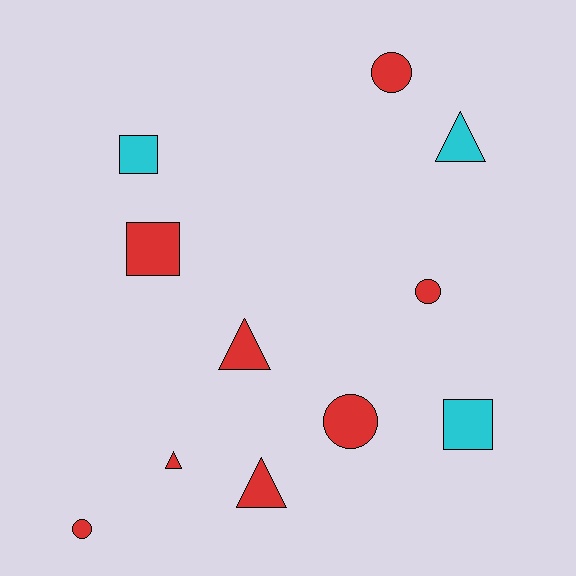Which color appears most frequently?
Red, with 8 objects.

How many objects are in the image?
There are 11 objects.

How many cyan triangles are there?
There is 1 cyan triangle.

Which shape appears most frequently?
Circle, with 4 objects.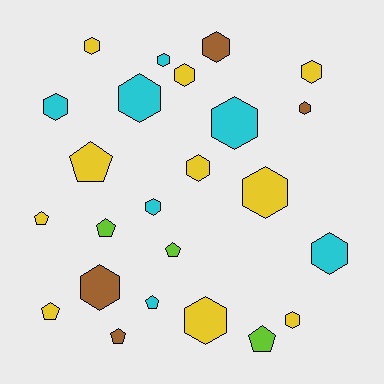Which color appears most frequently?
Yellow, with 10 objects.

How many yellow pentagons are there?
There are 3 yellow pentagons.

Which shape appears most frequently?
Hexagon, with 16 objects.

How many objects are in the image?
There are 24 objects.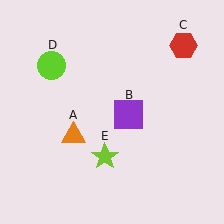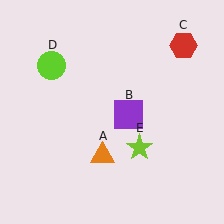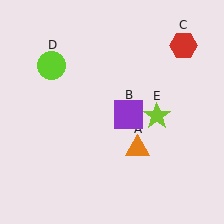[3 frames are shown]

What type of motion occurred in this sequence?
The orange triangle (object A), lime star (object E) rotated counterclockwise around the center of the scene.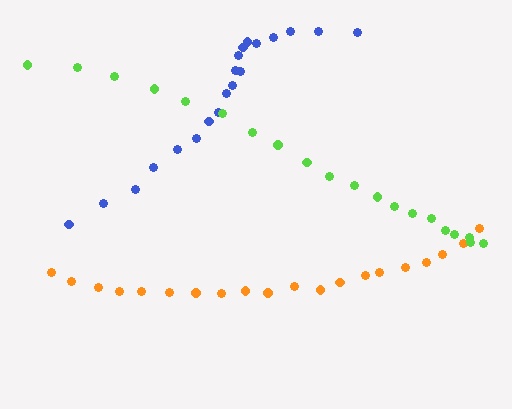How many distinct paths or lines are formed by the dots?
There are 3 distinct paths.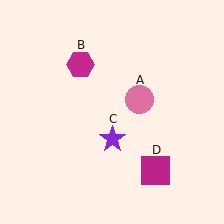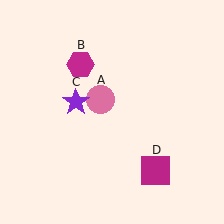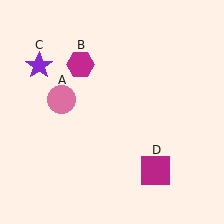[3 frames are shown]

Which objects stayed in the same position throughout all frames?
Magenta hexagon (object B) and magenta square (object D) remained stationary.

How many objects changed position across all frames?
2 objects changed position: pink circle (object A), purple star (object C).